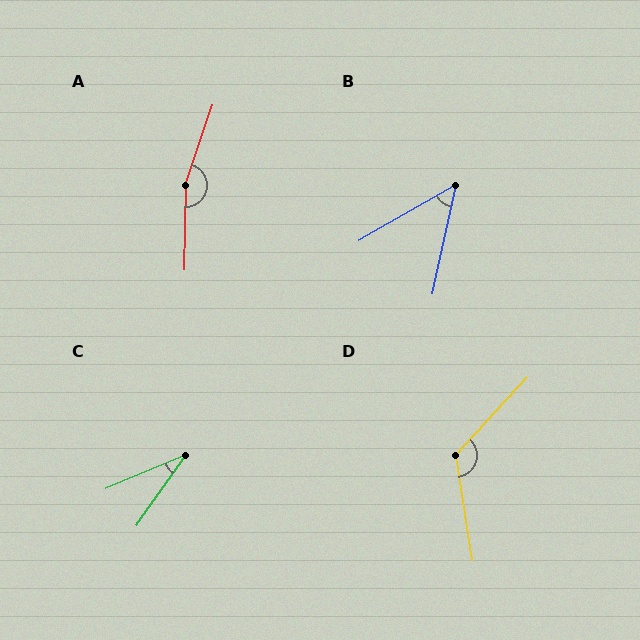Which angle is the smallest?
C, at approximately 33 degrees.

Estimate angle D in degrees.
Approximately 128 degrees.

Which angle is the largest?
A, at approximately 163 degrees.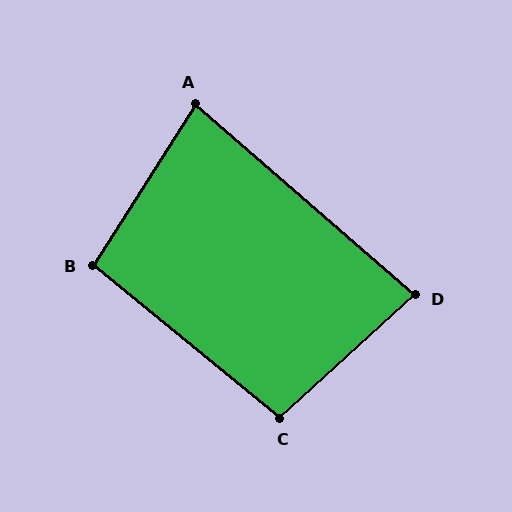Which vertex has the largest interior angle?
C, at approximately 98 degrees.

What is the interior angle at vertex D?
Approximately 83 degrees (acute).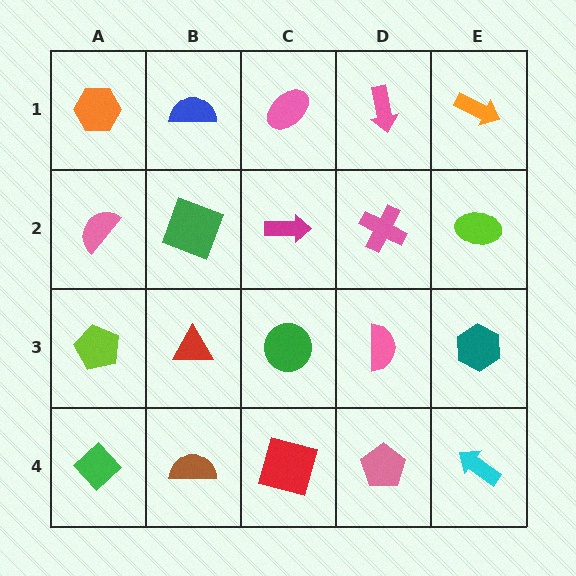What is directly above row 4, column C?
A green circle.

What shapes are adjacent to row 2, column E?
An orange arrow (row 1, column E), a teal hexagon (row 3, column E), a pink cross (row 2, column D).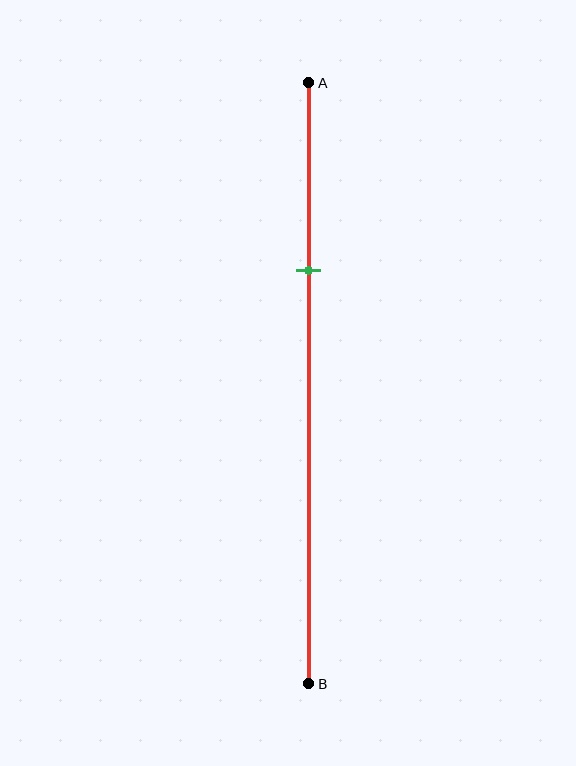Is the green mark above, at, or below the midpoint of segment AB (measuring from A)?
The green mark is above the midpoint of segment AB.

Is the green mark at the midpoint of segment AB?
No, the mark is at about 30% from A, not at the 50% midpoint.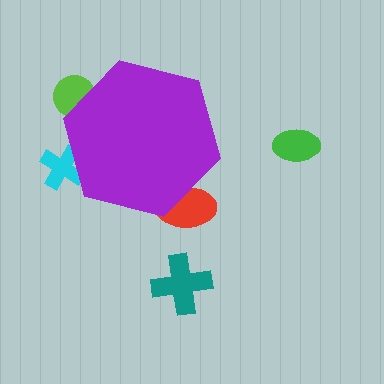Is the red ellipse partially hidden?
Yes, the red ellipse is partially hidden behind the purple hexagon.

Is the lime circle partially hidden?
Yes, the lime circle is partially hidden behind the purple hexagon.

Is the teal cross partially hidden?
No, the teal cross is fully visible.